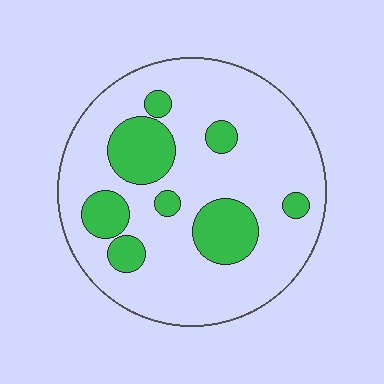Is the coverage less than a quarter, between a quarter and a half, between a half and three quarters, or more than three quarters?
Less than a quarter.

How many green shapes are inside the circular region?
8.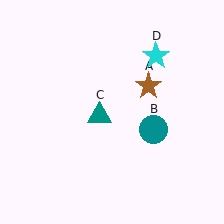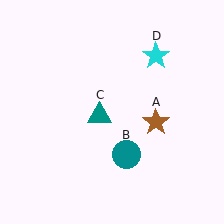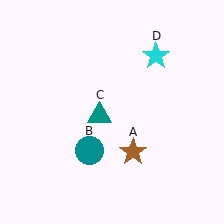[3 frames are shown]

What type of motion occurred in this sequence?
The brown star (object A), teal circle (object B) rotated clockwise around the center of the scene.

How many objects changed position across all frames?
2 objects changed position: brown star (object A), teal circle (object B).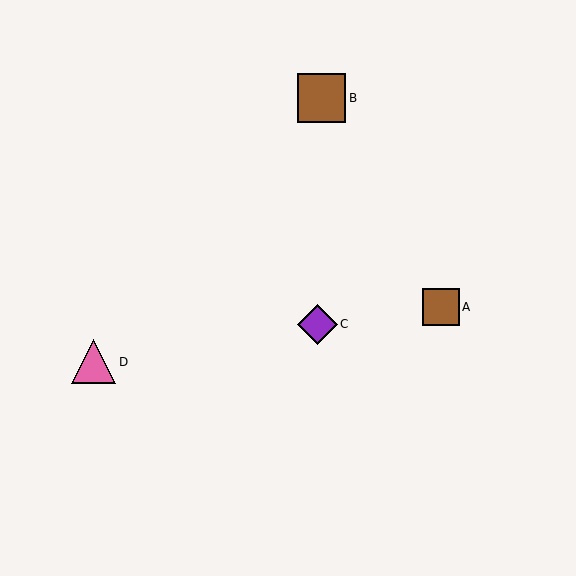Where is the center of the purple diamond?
The center of the purple diamond is at (318, 324).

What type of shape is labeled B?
Shape B is a brown square.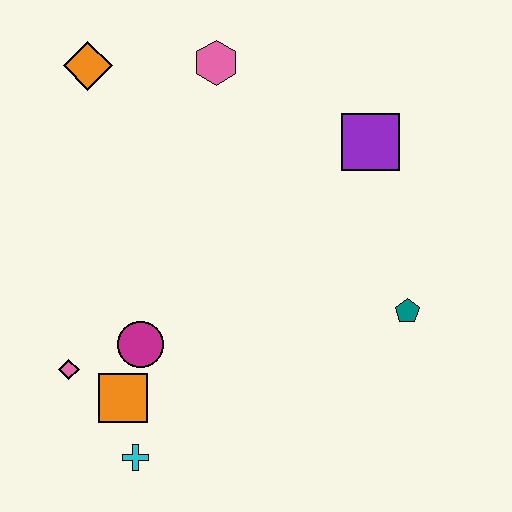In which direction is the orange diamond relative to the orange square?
The orange diamond is above the orange square.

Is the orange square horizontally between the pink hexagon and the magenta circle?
No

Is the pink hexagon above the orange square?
Yes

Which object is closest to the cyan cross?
The orange square is closest to the cyan cross.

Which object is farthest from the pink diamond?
The purple square is farthest from the pink diamond.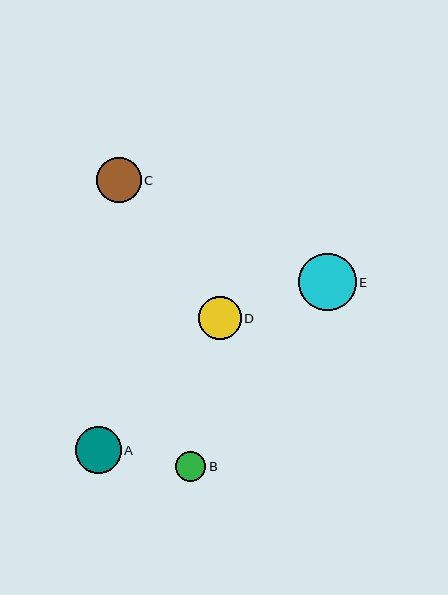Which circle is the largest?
Circle E is the largest with a size of approximately 58 pixels.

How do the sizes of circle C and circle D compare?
Circle C and circle D are approximately the same size.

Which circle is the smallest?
Circle B is the smallest with a size of approximately 30 pixels.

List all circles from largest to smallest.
From largest to smallest: E, A, C, D, B.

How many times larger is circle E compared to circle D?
Circle E is approximately 1.3 times the size of circle D.